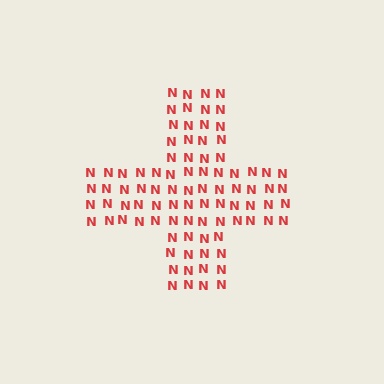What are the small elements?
The small elements are letter N's.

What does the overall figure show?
The overall figure shows a cross.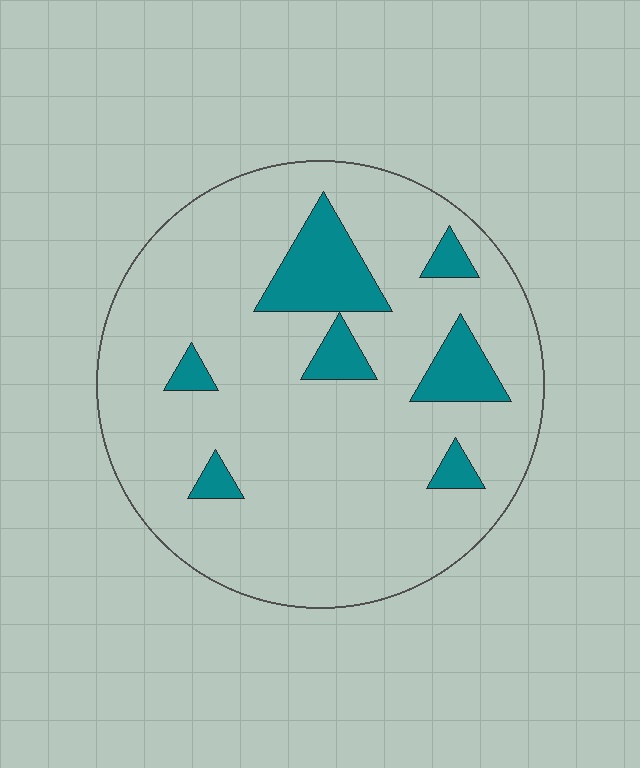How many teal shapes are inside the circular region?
7.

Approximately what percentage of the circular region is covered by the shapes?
Approximately 15%.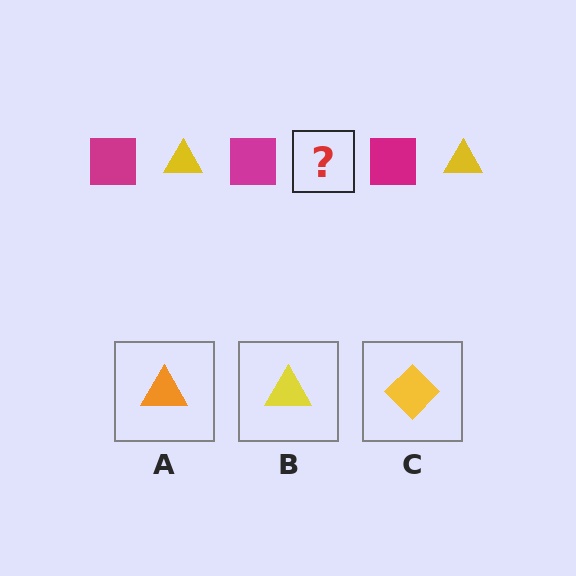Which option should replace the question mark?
Option B.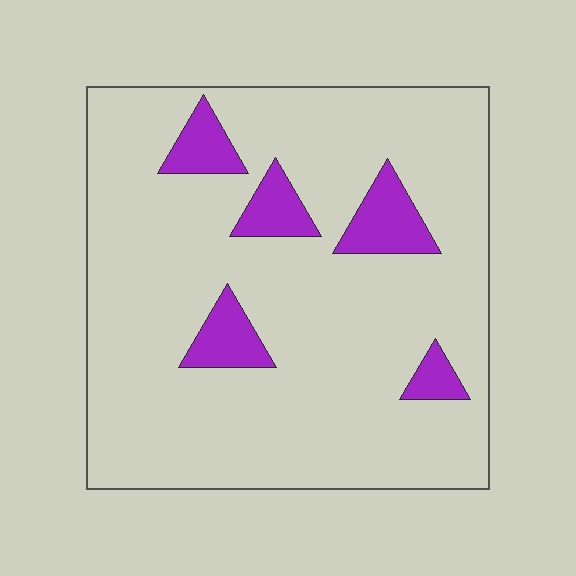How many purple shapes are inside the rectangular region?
5.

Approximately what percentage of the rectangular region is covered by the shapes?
Approximately 10%.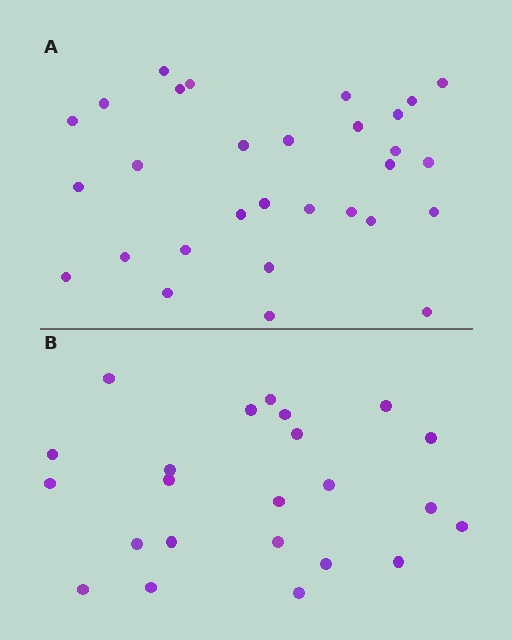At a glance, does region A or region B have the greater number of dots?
Region A (the top region) has more dots.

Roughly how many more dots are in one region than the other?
Region A has roughly 8 or so more dots than region B.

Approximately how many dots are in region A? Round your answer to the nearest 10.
About 30 dots.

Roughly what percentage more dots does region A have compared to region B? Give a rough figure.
About 30% more.